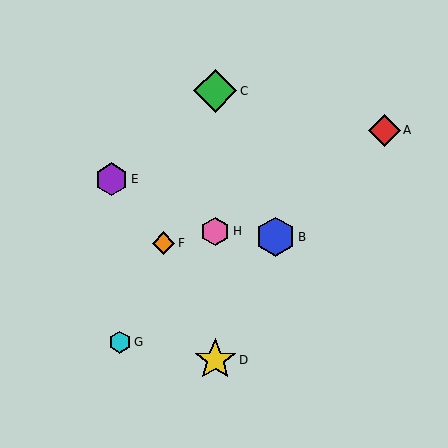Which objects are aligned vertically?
Objects C, D, H are aligned vertically.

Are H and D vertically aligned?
Yes, both are at x≈215.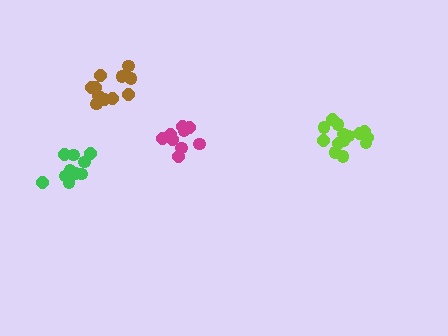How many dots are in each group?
Group 1: 9 dots, Group 2: 12 dots, Group 3: 10 dots, Group 4: 14 dots (45 total).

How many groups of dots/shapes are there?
There are 4 groups.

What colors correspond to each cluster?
The clusters are colored: magenta, brown, green, lime.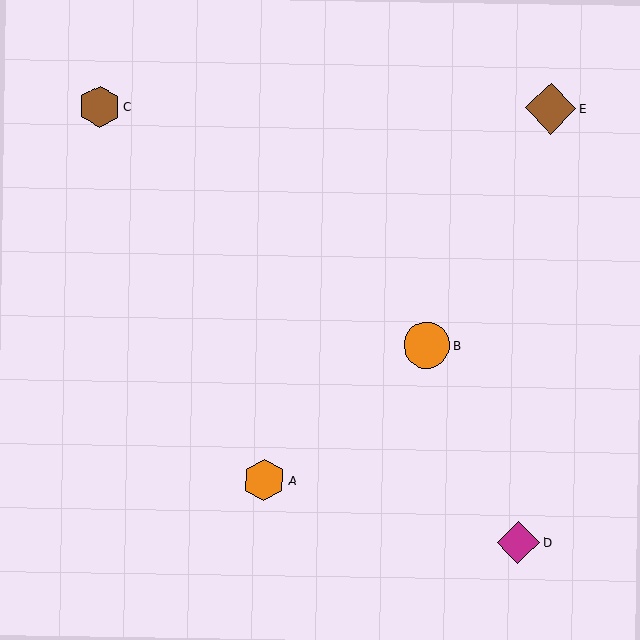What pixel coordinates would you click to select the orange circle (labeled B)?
Click at (427, 346) to select the orange circle B.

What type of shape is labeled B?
Shape B is an orange circle.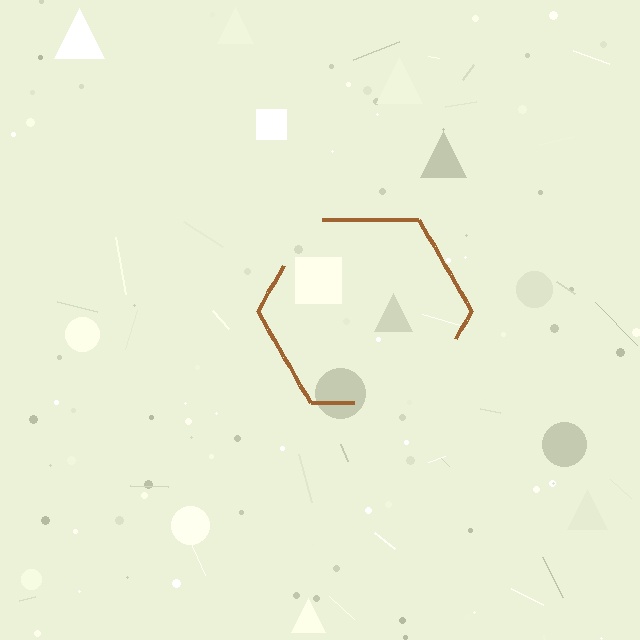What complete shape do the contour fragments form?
The contour fragments form a hexagon.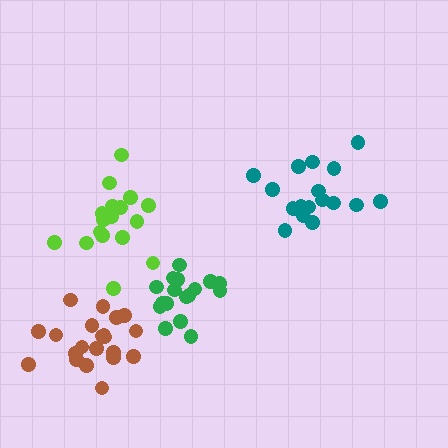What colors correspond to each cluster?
The clusters are colored: brown, green, teal, lime.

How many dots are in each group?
Group 1: 21 dots, Group 2: 17 dots, Group 3: 18 dots, Group 4: 17 dots (73 total).